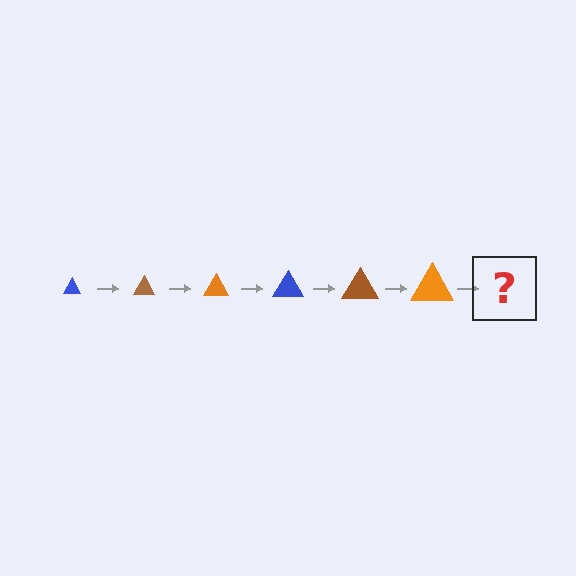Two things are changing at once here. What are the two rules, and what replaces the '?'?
The two rules are that the triangle grows larger each step and the color cycles through blue, brown, and orange. The '?' should be a blue triangle, larger than the previous one.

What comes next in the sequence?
The next element should be a blue triangle, larger than the previous one.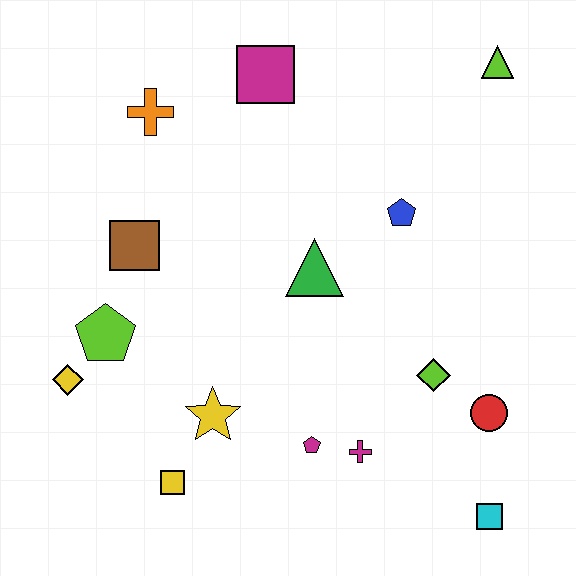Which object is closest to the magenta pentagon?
The magenta cross is closest to the magenta pentagon.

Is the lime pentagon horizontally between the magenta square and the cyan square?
No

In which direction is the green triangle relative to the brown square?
The green triangle is to the right of the brown square.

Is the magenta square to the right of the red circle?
No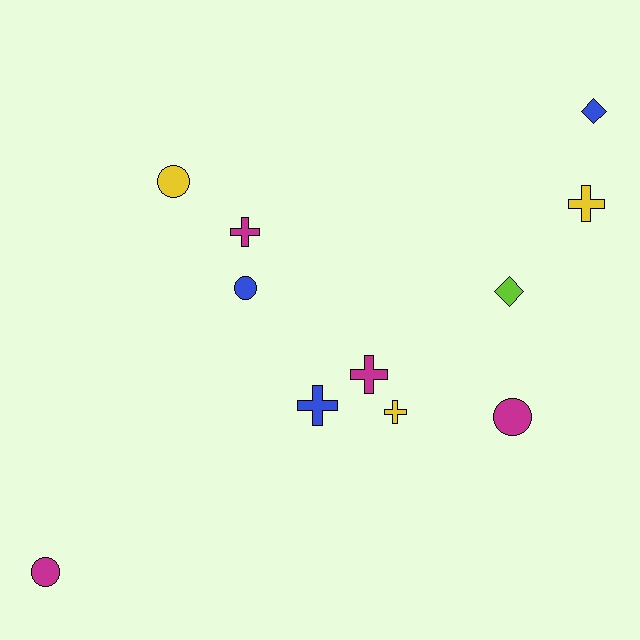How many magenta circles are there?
There are 2 magenta circles.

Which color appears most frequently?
Magenta, with 4 objects.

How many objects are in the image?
There are 11 objects.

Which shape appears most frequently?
Cross, with 5 objects.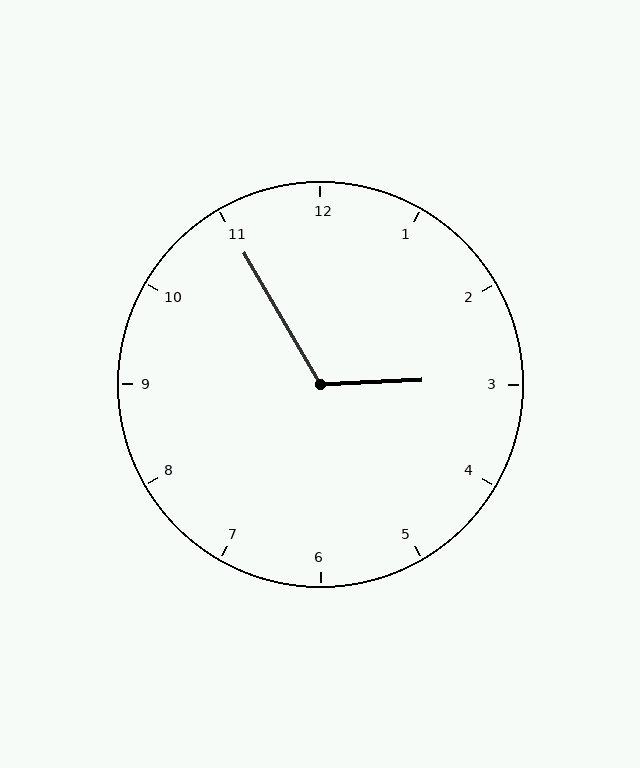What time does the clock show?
2:55.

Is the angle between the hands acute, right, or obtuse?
It is obtuse.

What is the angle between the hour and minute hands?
Approximately 118 degrees.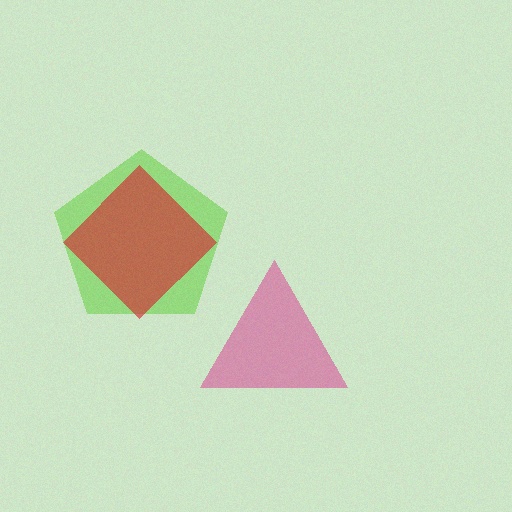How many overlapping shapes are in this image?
There are 3 overlapping shapes in the image.